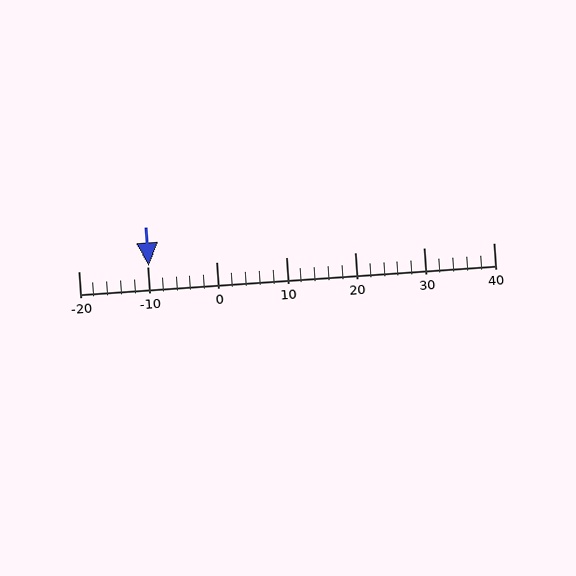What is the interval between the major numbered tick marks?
The major tick marks are spaced 10 units apart.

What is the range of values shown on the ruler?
The ruler shows values from -20 to 40.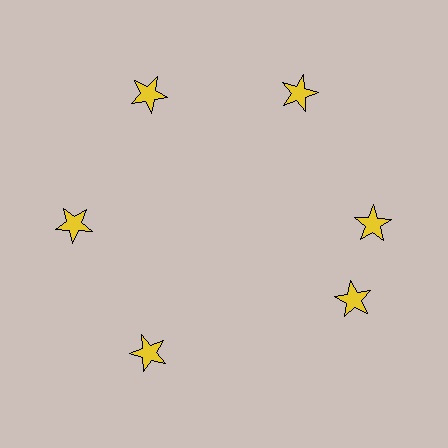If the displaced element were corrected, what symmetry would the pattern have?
It would have 6-fold rotational symmetry — the pattern would map onto itself every 60 degrees.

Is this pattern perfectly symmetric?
No. The 6 yellow stars are arranged in a ring, but one element near the 5 o'clock position is rotated out of alignment along the ring, breaking the 6-fold rotational symmetry.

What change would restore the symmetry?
The symmetry would be restored by rotating it back into even spacing with its neighbors so that all 6 stars sit at equal angles and equal distance from the center.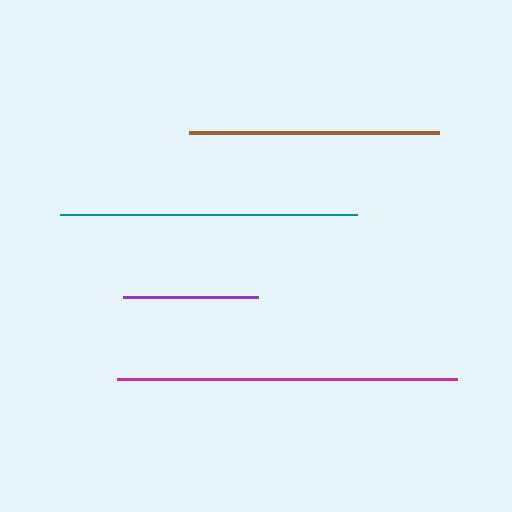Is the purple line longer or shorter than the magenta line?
The magenta line is longer than the purple line.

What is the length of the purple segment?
The purple segment is approximately 135 pixels long.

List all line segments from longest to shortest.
From longest to shortest: magenta, teal, brown, purple.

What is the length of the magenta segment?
The magenta segment is approximately 341 pixels long.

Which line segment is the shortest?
The purple line is the shortest at approximately 135 pixels.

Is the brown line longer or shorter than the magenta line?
The magenta line is longer than the brown line.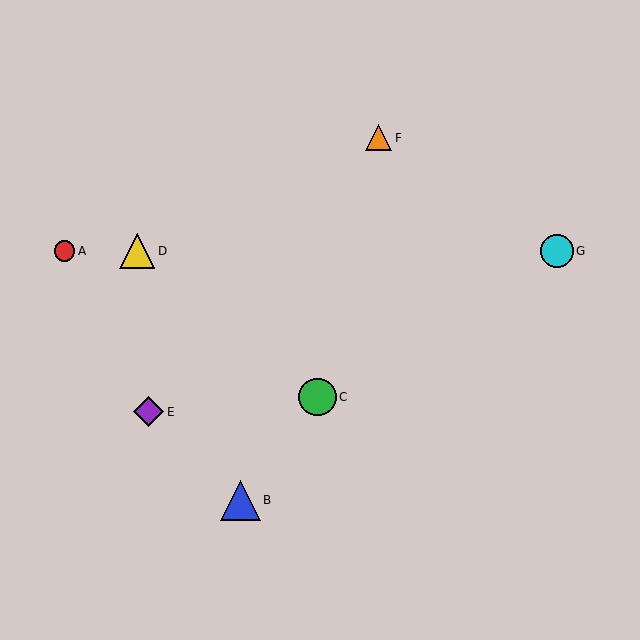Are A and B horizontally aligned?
No, A is at y≈251 and B is at y≈500.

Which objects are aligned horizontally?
Objects A, D, G are aligned horizontally.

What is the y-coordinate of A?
Object A is at y≈251.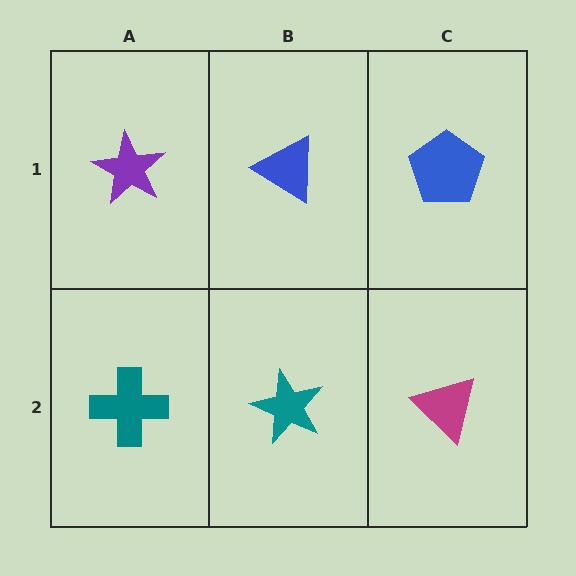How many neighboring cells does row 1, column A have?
2.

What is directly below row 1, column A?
A teal cross.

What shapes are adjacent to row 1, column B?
A teal star (row 2, column B), a purple star (row 1, column A), a blue pentagon (row 1, column C).